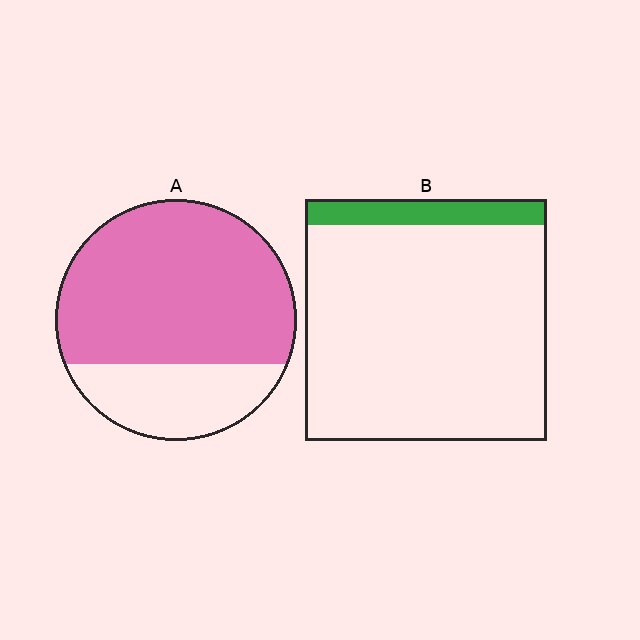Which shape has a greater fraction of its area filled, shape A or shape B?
Shape A.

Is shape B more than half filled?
No.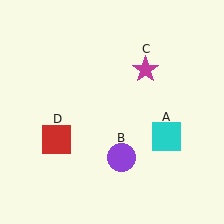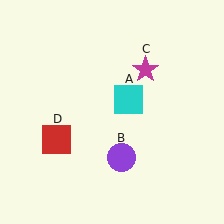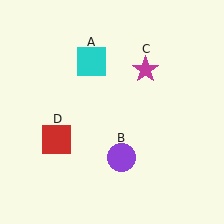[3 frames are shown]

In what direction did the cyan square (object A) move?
The cyan square (object A) moved up and to the left.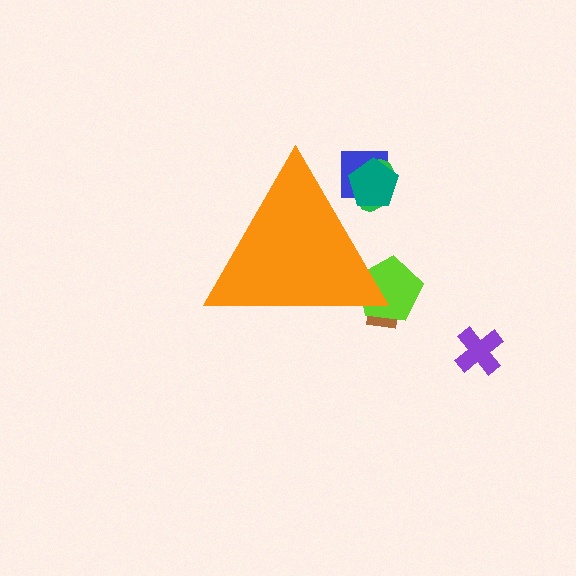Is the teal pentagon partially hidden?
Yes, the teal pentagon is partially hidden behind the orange triangle.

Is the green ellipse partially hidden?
Yes, the green ellipse is partially hidden behind the orange triangle.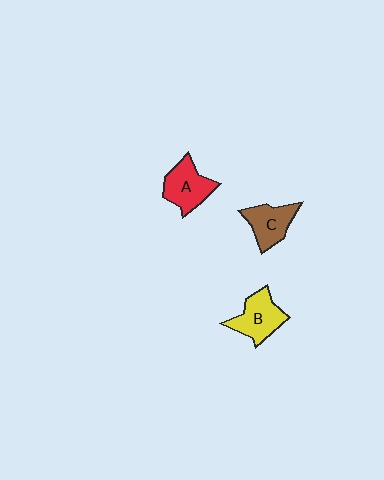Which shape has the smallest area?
Shape C (brown).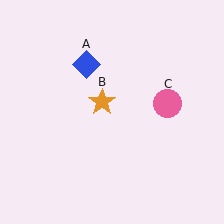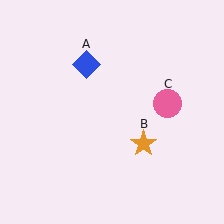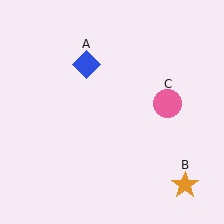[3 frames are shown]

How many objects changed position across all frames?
1 object changed position: orange star (object B).